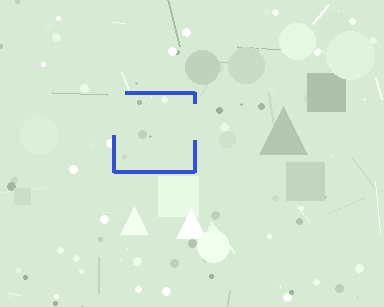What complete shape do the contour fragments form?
The contour fragments form a square.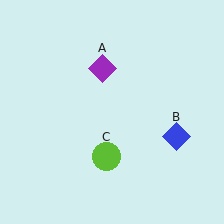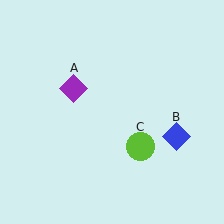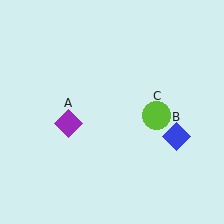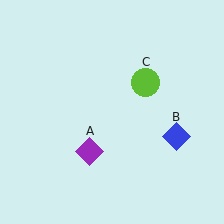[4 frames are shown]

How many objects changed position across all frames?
2 objects changed position: purple diamond (object A), lime circle (object C).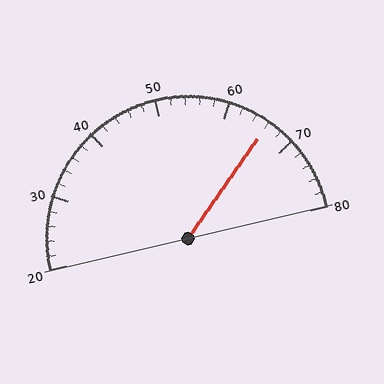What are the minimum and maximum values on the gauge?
The gauge ranges from 20 to 80.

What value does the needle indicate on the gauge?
The needle indicates approximately 66.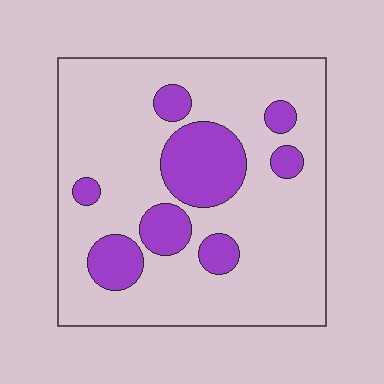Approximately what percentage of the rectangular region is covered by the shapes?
Approximately 20%.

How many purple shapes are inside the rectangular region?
8.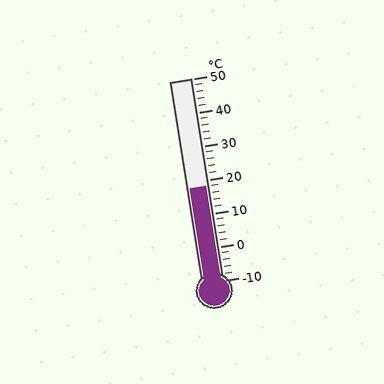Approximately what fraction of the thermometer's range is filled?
The thermometer is filled to approximately 45% of its range.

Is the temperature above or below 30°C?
The temperature is below 30°C.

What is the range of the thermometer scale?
The thermometer scale ranges from -10°C to 50°C.